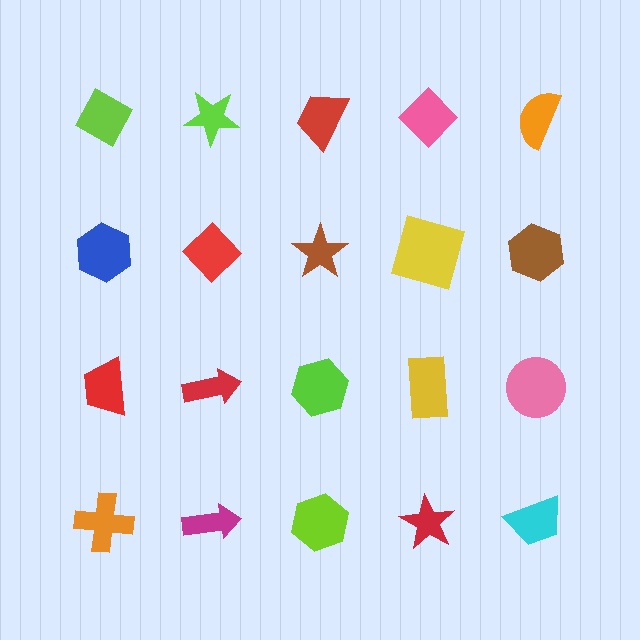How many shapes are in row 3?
5 shapes.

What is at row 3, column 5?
A pink circle.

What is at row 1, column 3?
A red trapezoid.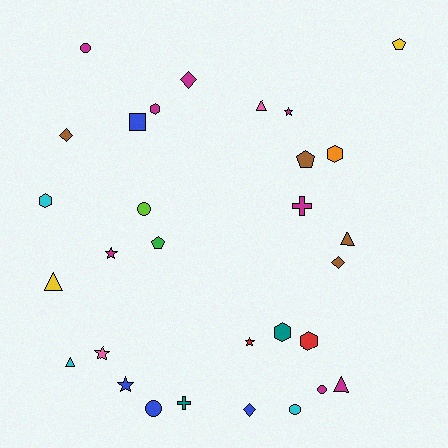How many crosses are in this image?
There are 2 crosses.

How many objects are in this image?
There are 30 objects.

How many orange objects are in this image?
There is 1 orange object.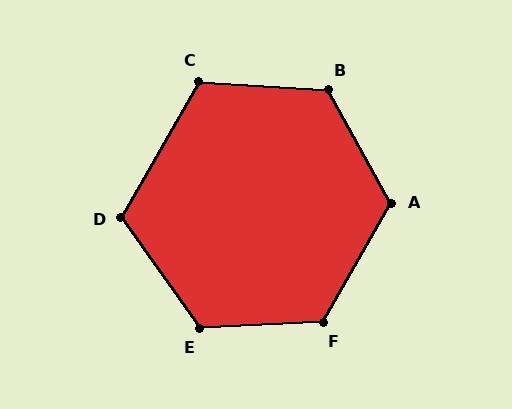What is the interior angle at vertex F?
Approximately 122 degrees (obtuse).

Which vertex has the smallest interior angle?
D, at approximately 115 degrees.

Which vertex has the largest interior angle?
E, at approximately 123 degrees.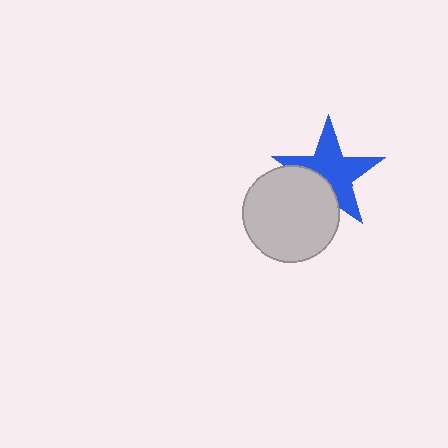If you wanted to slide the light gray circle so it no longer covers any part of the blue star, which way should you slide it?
Slide it toward the lower-left — that is the most direct way to separate the two shapes.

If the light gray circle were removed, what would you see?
You would see the complete blue star.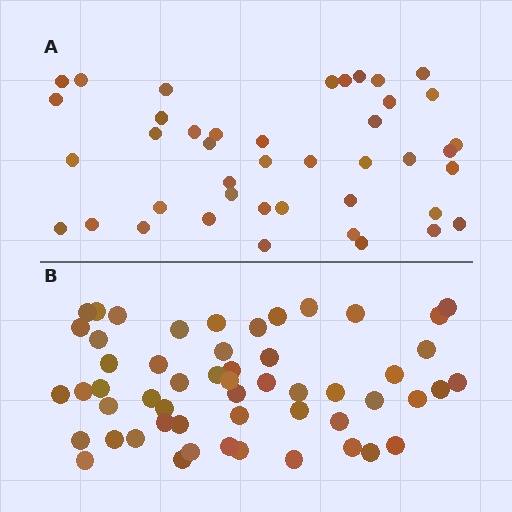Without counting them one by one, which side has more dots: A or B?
Region B (the bottom region) has more dots.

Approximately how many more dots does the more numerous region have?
Region B has roughly 12 or so more dots than region A.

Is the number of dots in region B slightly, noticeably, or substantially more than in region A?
Region B has noticeably more, but not dramatically so. The ratio is roughly 1.3 to 1.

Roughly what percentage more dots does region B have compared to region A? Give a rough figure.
About 30% more.